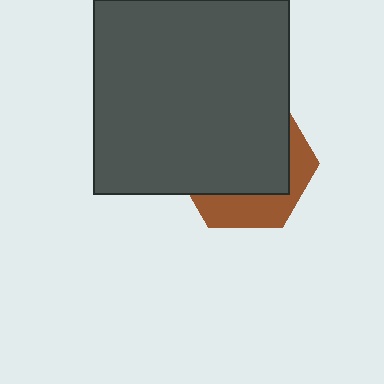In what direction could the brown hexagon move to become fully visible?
The brown hexagon could move down. That would shift it out from behind the dark gray square entirely.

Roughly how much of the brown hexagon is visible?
A small part of it is visible (roughly 31%).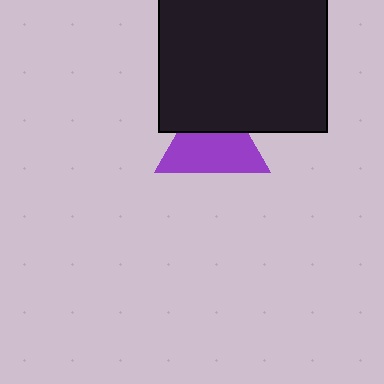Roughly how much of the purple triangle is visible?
About half of it is visible (roughly 63%).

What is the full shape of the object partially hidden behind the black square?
The partially hidden object is a purple triangle.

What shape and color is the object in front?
The object in front is a black square.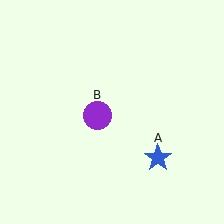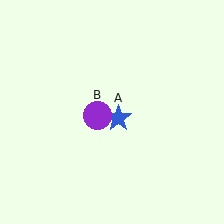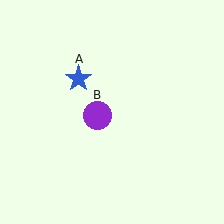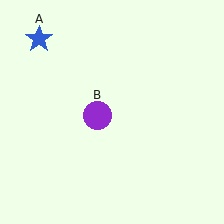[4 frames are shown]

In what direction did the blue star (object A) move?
The blue star (object A) moved up and to the left.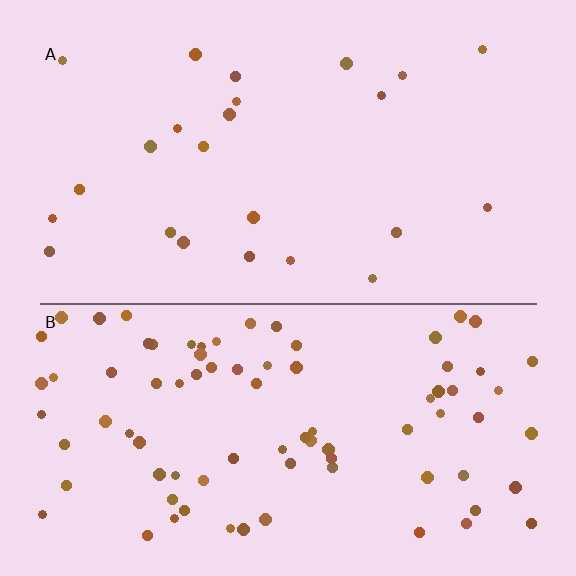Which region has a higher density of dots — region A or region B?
B (the bottom).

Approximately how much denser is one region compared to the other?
Approximately 3.5× — region B over region A.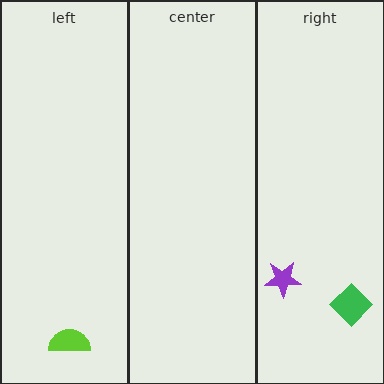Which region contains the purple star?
The right region.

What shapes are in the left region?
The lime semicircle.